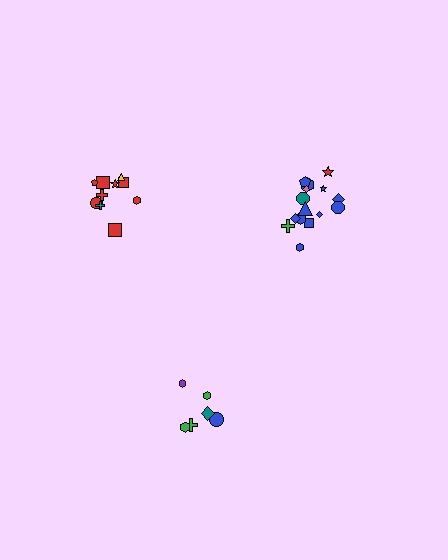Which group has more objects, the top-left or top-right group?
The top-right group.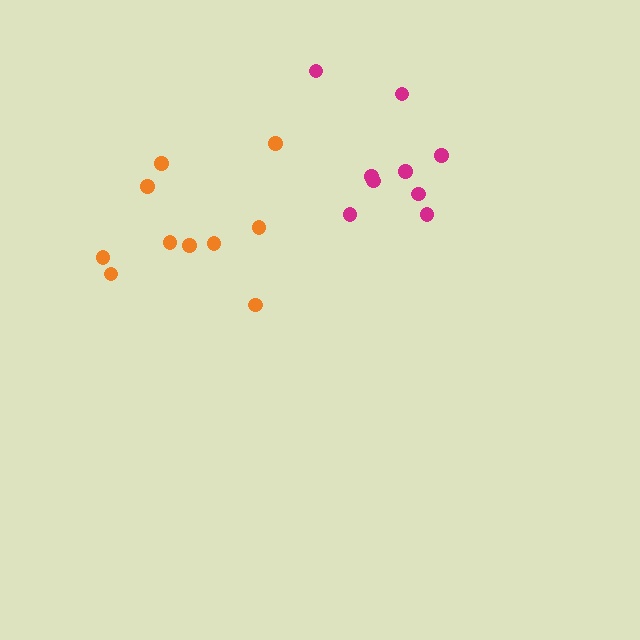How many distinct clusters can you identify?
There are 2 distinct clusters.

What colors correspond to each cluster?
The clusters are colored: magenta, orange.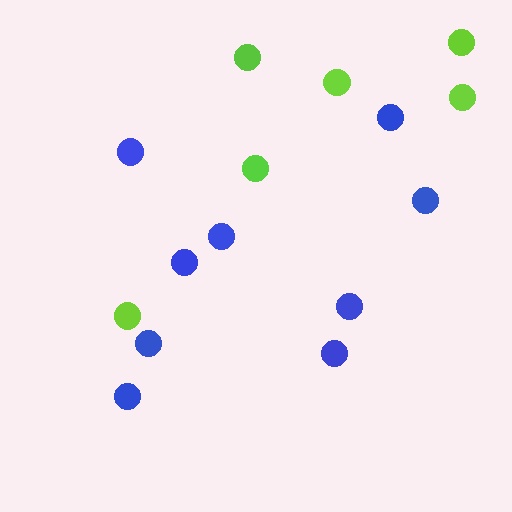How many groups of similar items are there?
There are 2 groups: one group of blue circles (9) and one group of lime circles (6).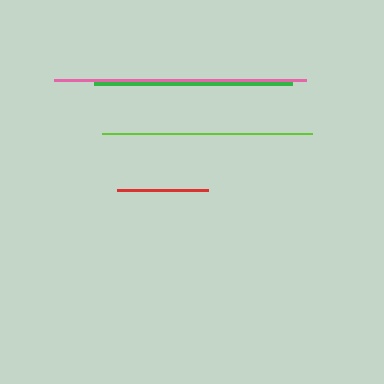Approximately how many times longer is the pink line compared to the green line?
The pink line is approximately 1.3 times the length of the green line.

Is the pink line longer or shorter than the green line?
The pink line is longer than the green line.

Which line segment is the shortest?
The red line is the shortest at approximately 91 pixels.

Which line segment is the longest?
The pink line is the longest at approximately 252 pixels.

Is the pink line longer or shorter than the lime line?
The pink line is longer than the lime line.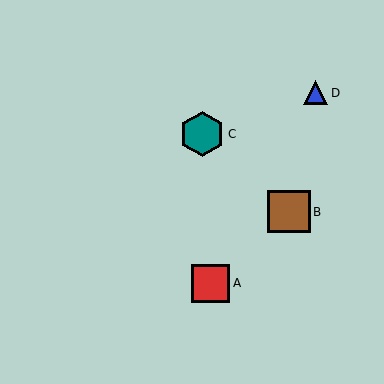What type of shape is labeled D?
Shape D is a blue triangle.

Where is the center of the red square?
The center of the red square is at (210, 283).